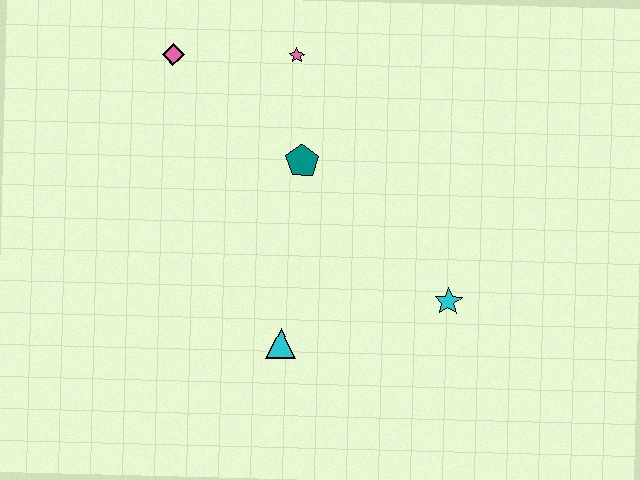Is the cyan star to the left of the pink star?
No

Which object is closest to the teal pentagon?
The pink star is closest to the teal pentagon.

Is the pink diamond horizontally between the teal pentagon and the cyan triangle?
No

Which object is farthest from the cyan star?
The pink diamond is farthest from the cyan star.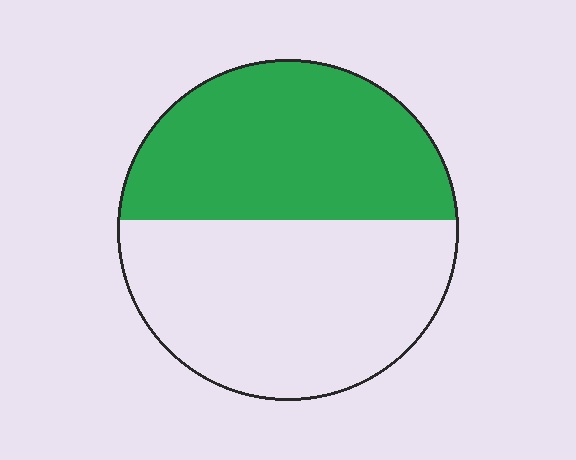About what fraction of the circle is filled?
About one half (1/2).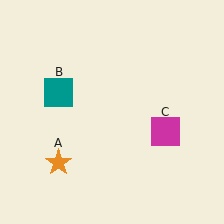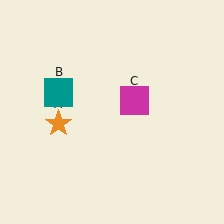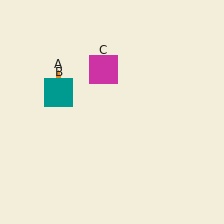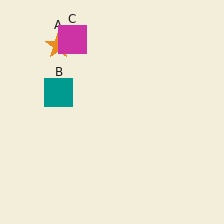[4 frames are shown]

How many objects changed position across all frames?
2 objects changed position: orange star (object A), magenta square (object C).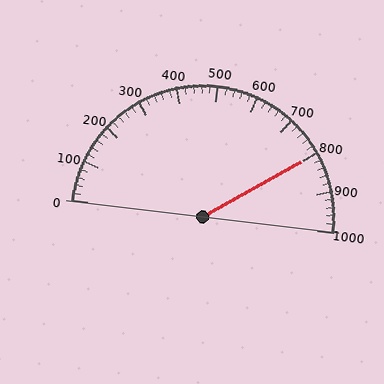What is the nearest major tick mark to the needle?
The nearest major tick mark is 800.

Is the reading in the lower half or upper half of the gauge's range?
The reading is in the upper half of the range (0 to 1000).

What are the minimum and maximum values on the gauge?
The gauge ranges from 0 to 1000.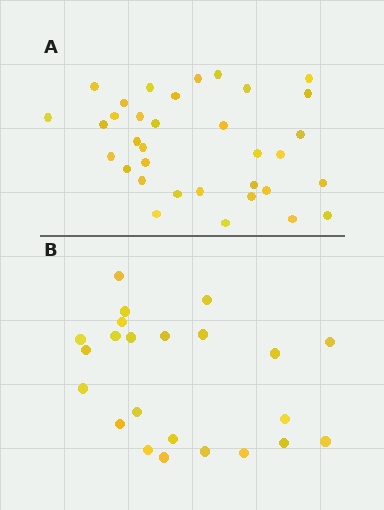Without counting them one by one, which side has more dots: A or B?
Region A (the top region) has more dots.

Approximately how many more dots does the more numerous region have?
Region A has roughly 12 or so more dots than region B.